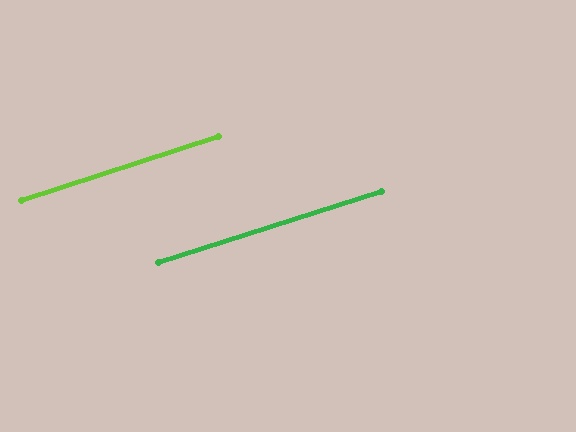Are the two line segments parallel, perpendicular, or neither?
Parallel — their directions differ by only 0.4°.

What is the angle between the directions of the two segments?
Approximately 0 degrees.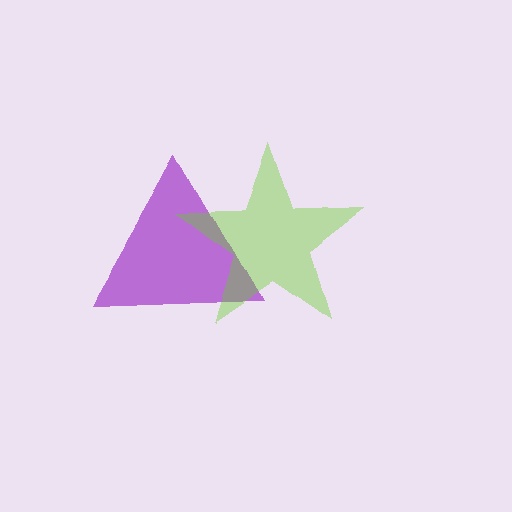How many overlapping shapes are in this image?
There are 2 overlapping shapes in the image.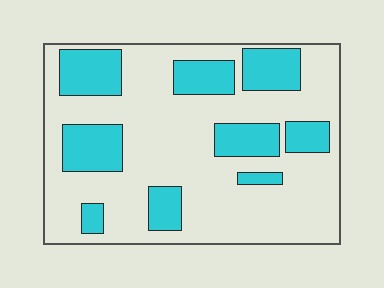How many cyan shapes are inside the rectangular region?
9.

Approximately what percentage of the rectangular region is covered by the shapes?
Approximately 30%.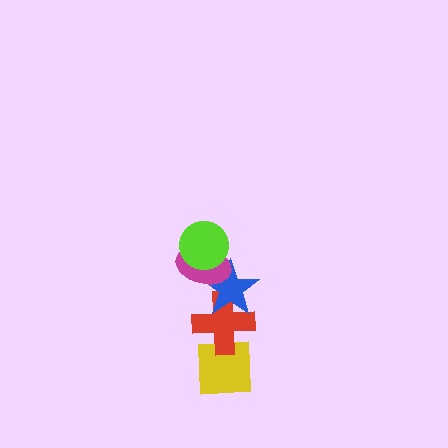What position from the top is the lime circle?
The lime circle is 1st from the top.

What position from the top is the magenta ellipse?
The magenta ellipse is 2nd from the top.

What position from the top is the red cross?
The red cross is 4th from the top.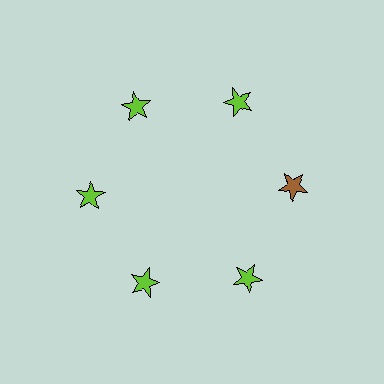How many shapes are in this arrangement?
There are 6 shapes arranged in a ring pattern.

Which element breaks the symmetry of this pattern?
The brown star at roughly the 3 o'clock position breaks the symmetry. All other shapes are lime stars.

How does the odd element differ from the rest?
It has a different color: brown instead of lime.